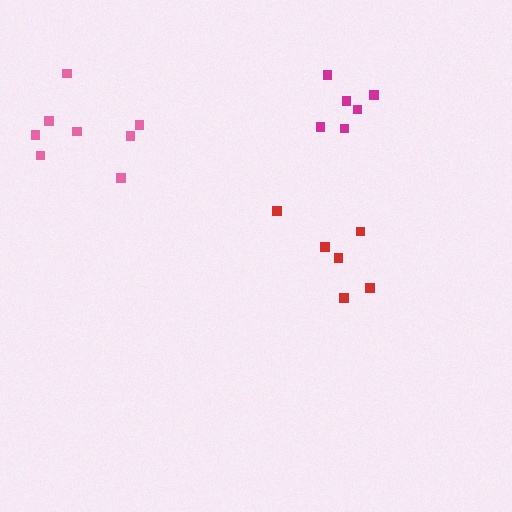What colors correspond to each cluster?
The clusters are colored: red, magenta, pink.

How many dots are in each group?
Group 1: 6 dots, Group 2: 6 dots, Group 3: 8 dots (20 total).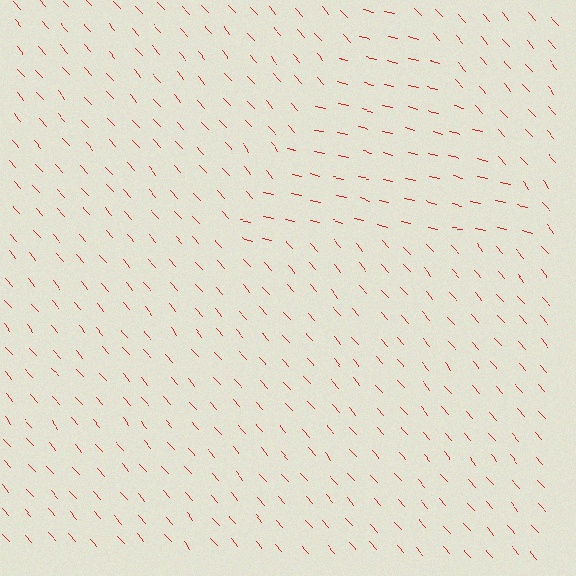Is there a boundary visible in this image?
Yes, there is a texture boundary formed by a change in line orientation.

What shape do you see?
I see a triangle.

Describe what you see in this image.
The image is filled with small red line segments. A triangle region in the image has lines oriented differently from the surrounding lines, creating a visible texture boundary.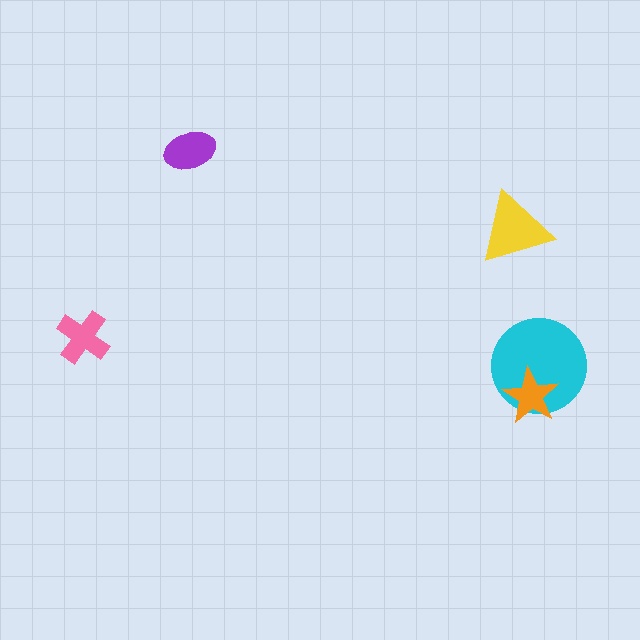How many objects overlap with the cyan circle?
1 object overlaps with the cyan circle.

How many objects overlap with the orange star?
1 object overlaps with the orange star.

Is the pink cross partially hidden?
No, no other shape covers it.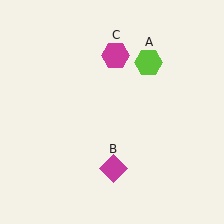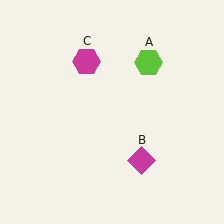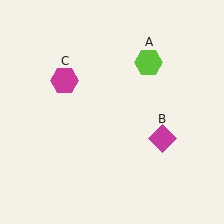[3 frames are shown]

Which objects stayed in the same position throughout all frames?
Lime hexagon (object A) remained stationary.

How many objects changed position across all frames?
2 objects changed position: magenta diamond (object B), magenta hexagon (object C).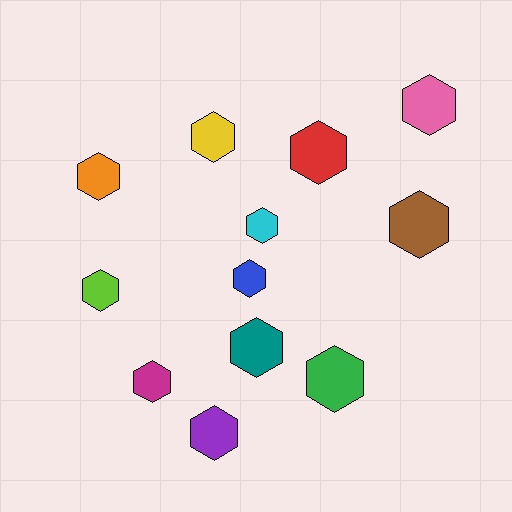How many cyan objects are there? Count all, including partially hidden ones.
There is 1 cyan object.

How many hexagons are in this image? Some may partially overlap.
There are 12 hexagons.